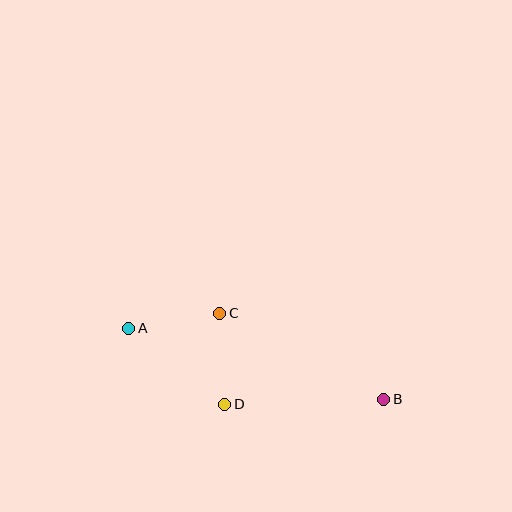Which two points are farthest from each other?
Points A and B are farthest from each other.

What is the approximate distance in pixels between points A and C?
The distance between A and C is approximately 93 pixels.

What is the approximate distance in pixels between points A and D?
The distance between A and D is approximately 123 pixels.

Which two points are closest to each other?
Points C and D are closest to each other.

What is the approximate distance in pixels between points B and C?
The distance between B and C is approximately 185 pixels.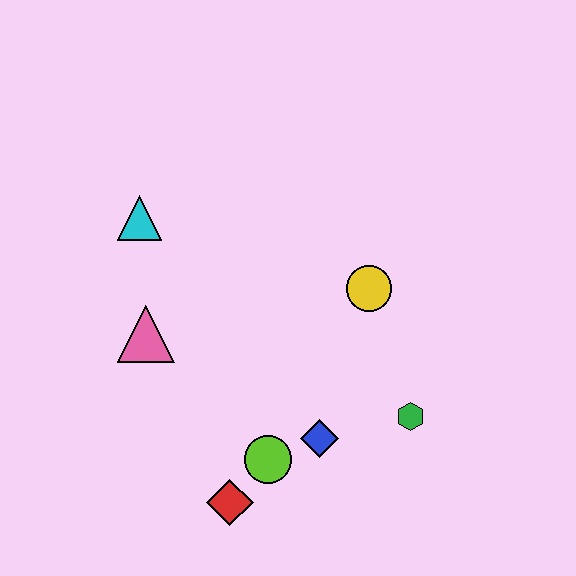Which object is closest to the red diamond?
The lime circle is closest to the red diamond.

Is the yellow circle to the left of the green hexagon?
Yes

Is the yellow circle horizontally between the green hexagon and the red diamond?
Yes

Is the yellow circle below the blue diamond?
No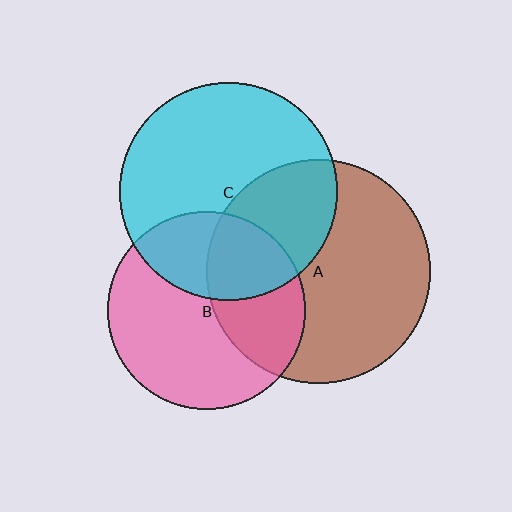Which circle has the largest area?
Circle A (brown).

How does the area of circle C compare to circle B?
Approximately 1.2 times.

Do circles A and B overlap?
Yes.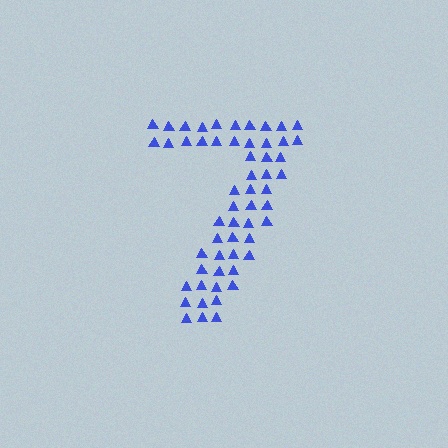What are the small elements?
The small elements are triangles.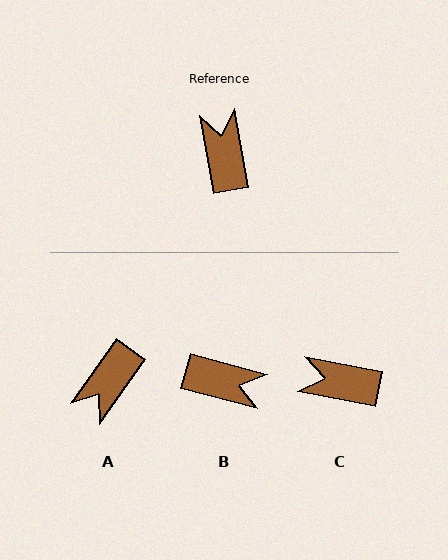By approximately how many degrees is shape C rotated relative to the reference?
Approximately 69 degrees counter-clockwise.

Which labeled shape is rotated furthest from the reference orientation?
A, about 134 degrees away.